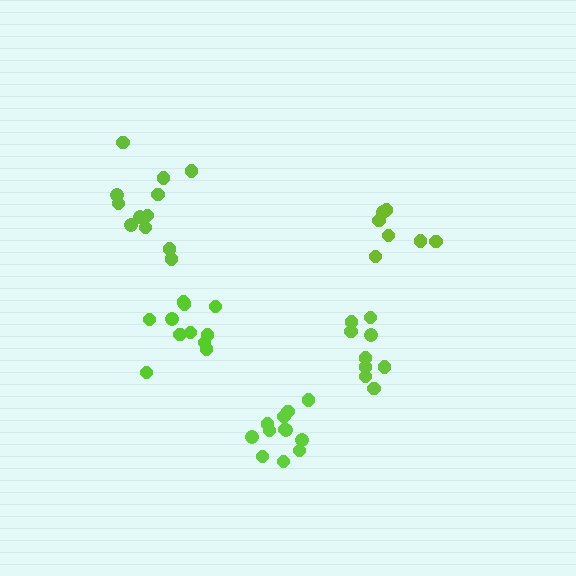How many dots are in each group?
Group 1: 12 dots, Group 2: 9 dots, Group 3: 12 dots, Group 4: 11 dots, Group 5: 7 dots (51 total).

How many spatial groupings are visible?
There are 5 spatial groupings.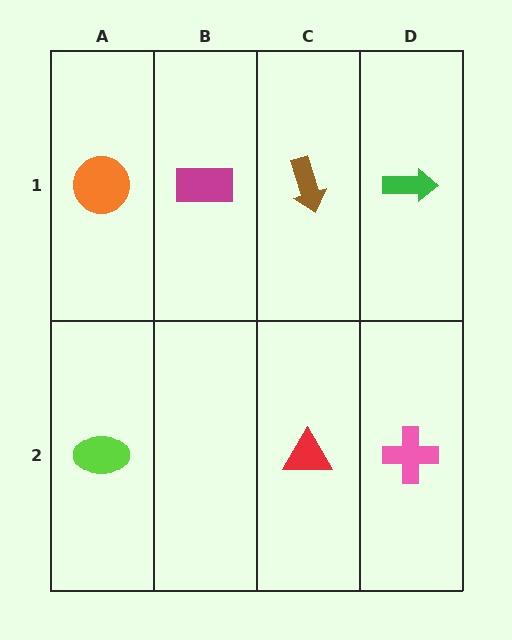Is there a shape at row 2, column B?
No, that cell is empty.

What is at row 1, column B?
A magenta rectangle.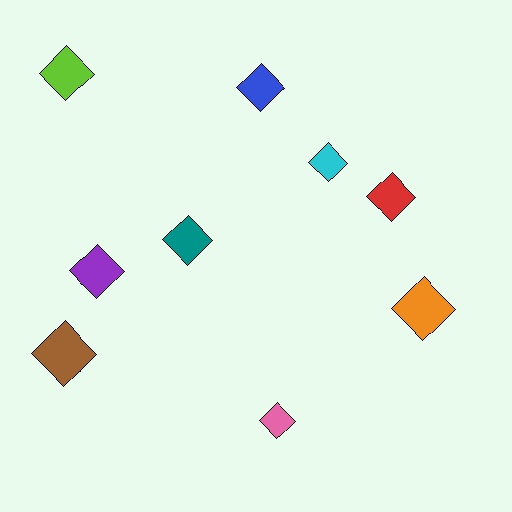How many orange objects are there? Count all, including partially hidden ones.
There is 1 orange object.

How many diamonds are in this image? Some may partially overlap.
There are 9 diamonds.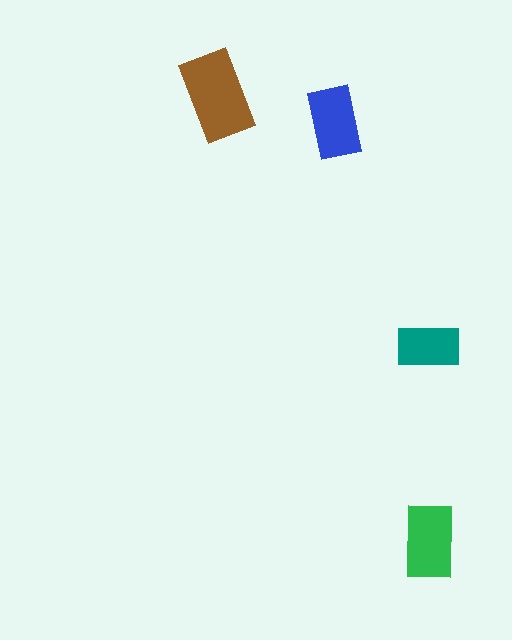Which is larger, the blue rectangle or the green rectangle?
The green one.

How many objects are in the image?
There are 4 objects in the image.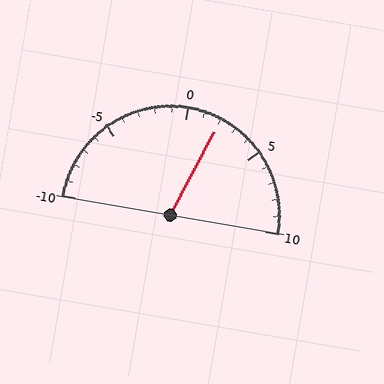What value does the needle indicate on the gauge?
The needle indicates approximately 2.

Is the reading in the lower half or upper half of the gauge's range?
The reading is in the upper half of the range (-10 to 10).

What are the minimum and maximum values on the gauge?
The gauge ranges from -10 to 10.